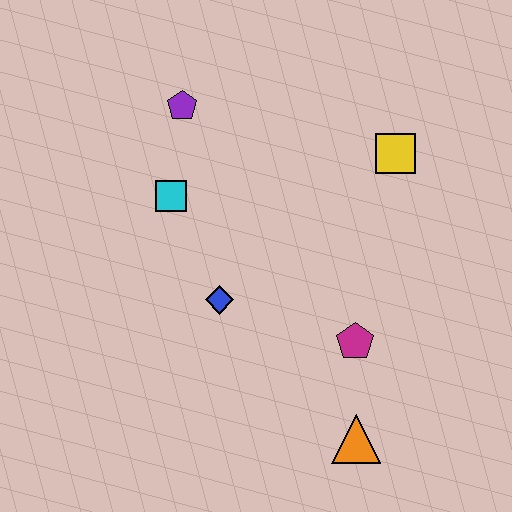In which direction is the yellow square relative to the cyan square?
The yellow square is to the right of the cyan square.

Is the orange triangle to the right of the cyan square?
Yes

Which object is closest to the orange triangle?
The magenta pentagon is closest to the orange triangle.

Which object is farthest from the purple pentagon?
The orange triangle is farthest from the purple pentagon.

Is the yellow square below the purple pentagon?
Yes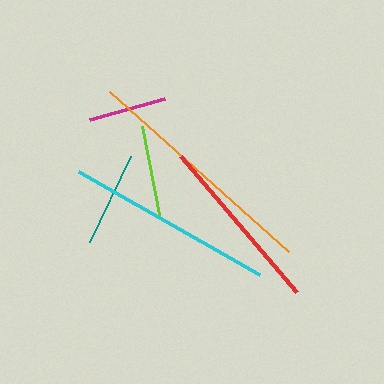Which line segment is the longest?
The orange line is the longest at approximately 240 pixels.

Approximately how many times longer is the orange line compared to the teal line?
The orange line is approximately 2.5 times the length of the teal line.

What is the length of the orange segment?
The orange segment is approximately 240 pixels long.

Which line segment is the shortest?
The magenta line is the shortest at approximately 78 pixels.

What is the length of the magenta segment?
The magenta segment is approximately 78 pixels long.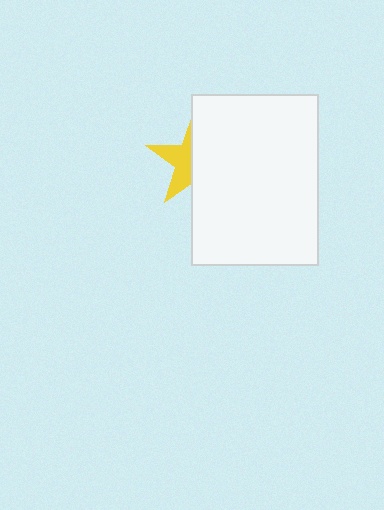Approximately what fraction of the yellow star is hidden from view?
Roughly 57% of the yellow star is hidden behind the white rectangle.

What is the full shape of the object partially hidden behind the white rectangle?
The partially hidden object is a yellow star.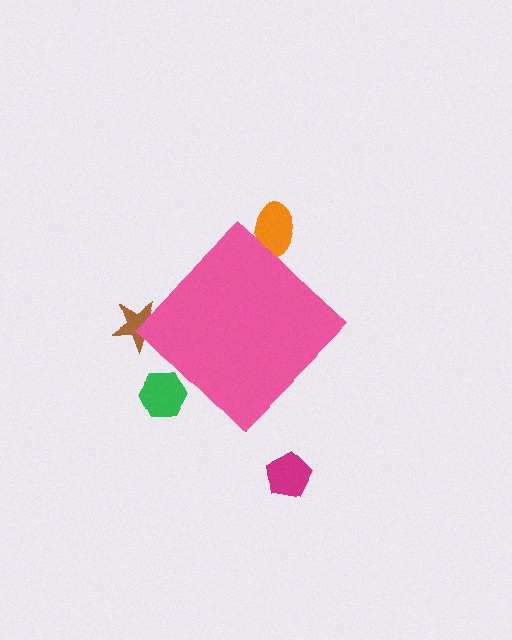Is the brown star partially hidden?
Yes, the brown star is partially hidden behind the pink diamond.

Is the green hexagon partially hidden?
Yes, the green hexagon is partially hidden behind the pink diamond.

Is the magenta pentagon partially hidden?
No, the magenta pentagon is fully visible.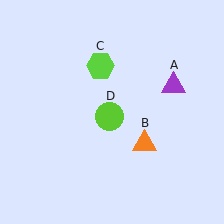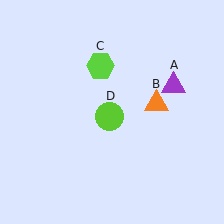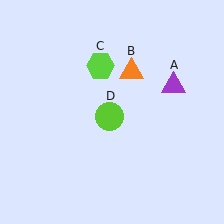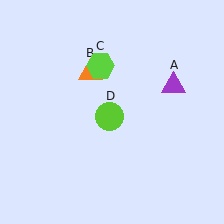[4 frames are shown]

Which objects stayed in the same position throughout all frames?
Purple triangle (object A) and lime hexagon (object C) and lime circle (object D) remained stationary.